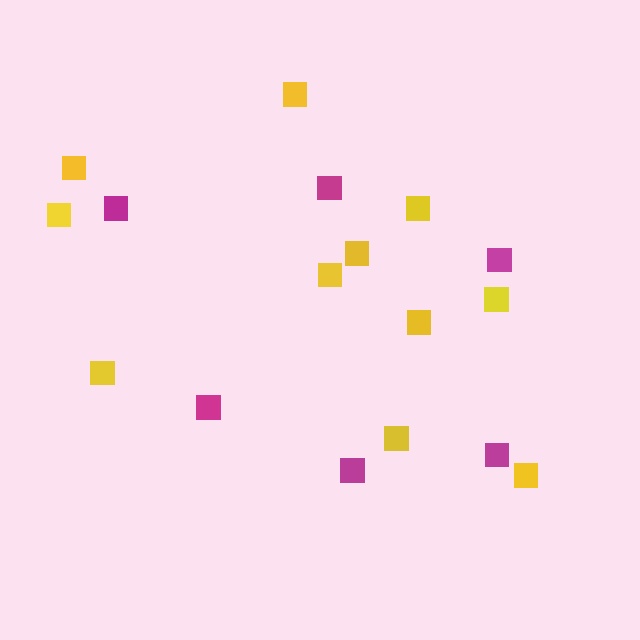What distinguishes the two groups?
There are 2 groups: one group of yellow squares (11) and one group of magenta squares (6).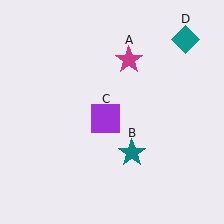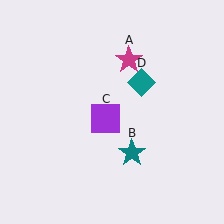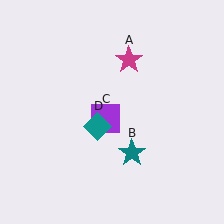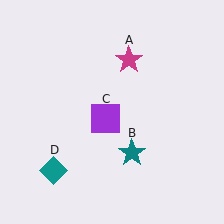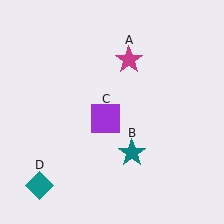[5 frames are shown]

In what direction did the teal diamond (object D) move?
The teal diamond (object D) moved down and to the left.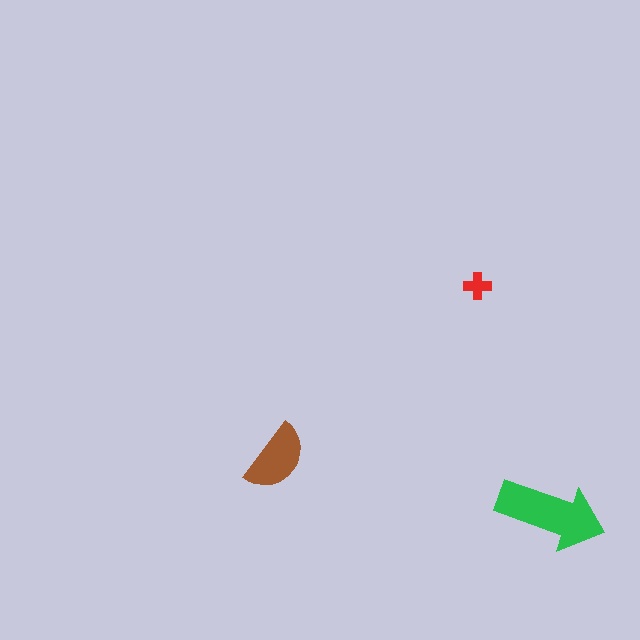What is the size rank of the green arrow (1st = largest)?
1st.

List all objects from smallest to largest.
The red cross, the brown semicircle, the green arrow.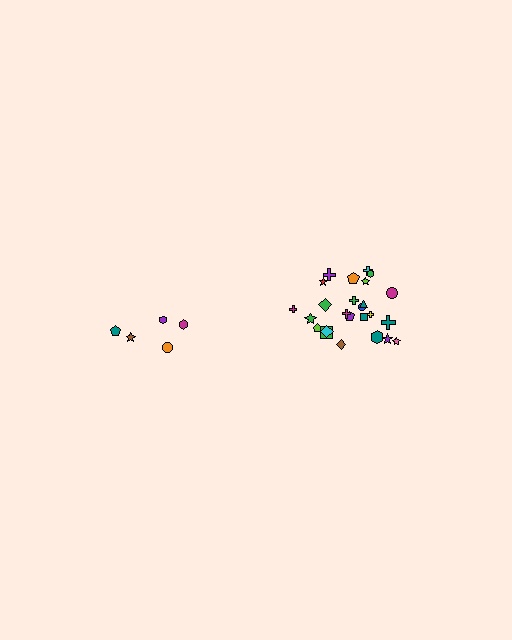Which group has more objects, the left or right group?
The right group.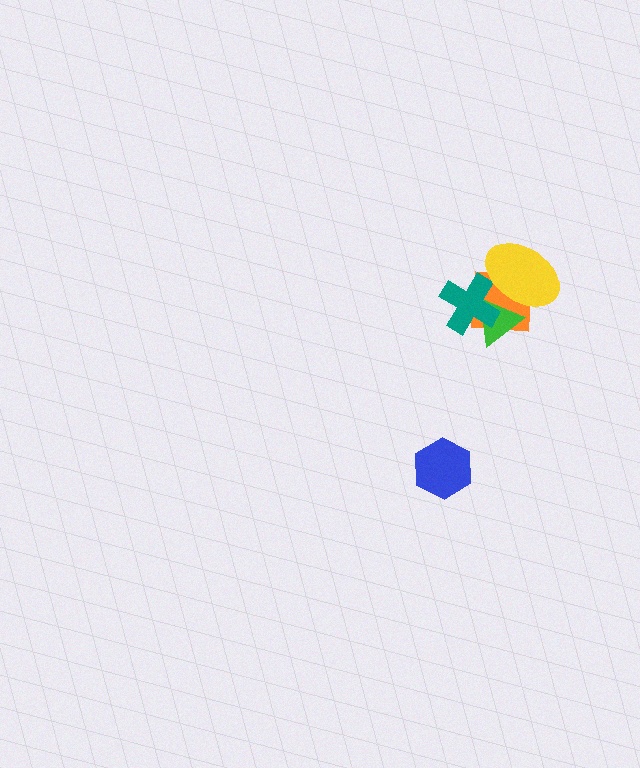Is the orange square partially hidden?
Yes, it is partially covered by another shape.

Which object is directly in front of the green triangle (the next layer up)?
The teal cross is directly in front of the green triangle.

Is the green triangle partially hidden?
Yes, it is partially covered by another shape.